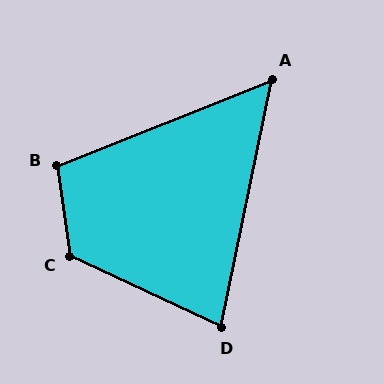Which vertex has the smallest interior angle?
A, at approximately 57 degrees.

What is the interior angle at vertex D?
Approximately 77 degrees (acute).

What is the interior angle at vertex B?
Approximately 103 degrees (obtuse).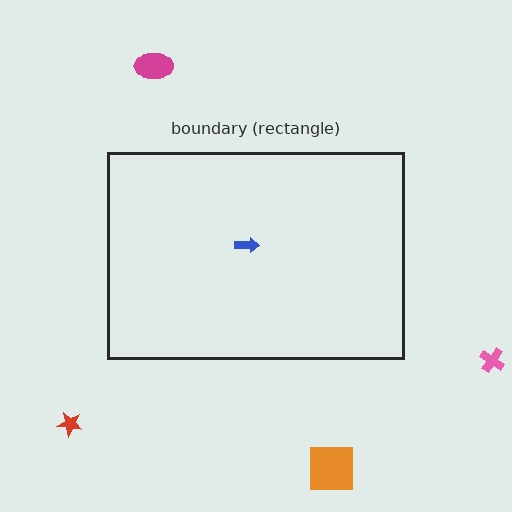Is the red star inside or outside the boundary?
Outside.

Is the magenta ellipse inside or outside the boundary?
Outside.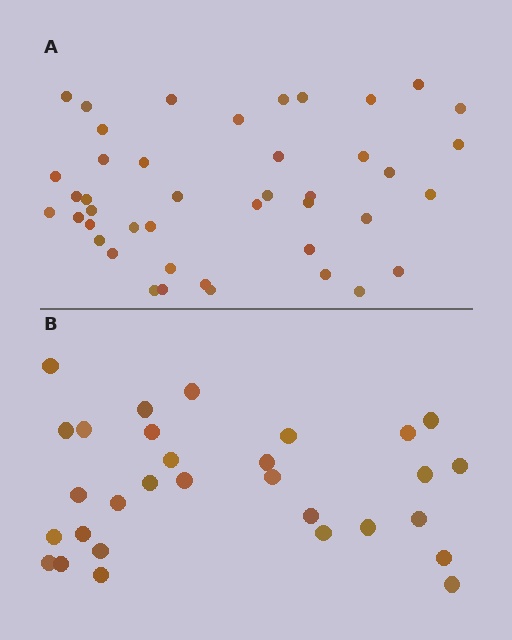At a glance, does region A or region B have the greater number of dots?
Region A (the top region) has more dots.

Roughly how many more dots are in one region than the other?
Region A has approximately 15 more dots than region B.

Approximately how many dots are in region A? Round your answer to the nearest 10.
About 40 dots. (The exact count is 43, which rounds to 40.)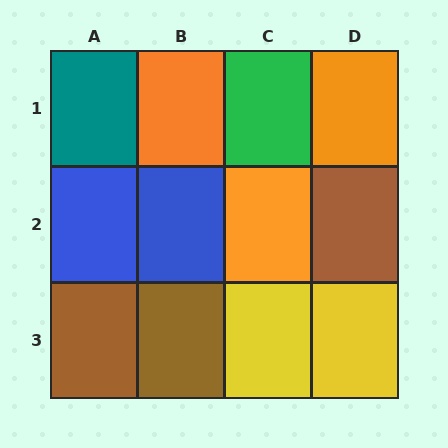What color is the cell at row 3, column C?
Yellow.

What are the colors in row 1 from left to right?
Teal, orange, green, orange.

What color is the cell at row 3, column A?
Brown.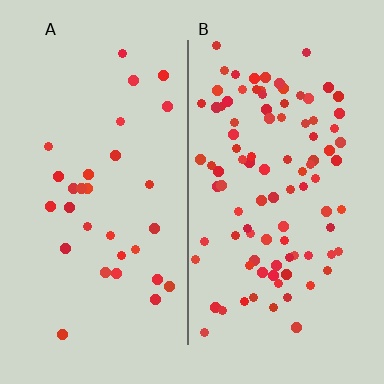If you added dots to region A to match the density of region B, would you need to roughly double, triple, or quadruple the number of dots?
Approximately triple.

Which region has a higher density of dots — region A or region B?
B (the right).